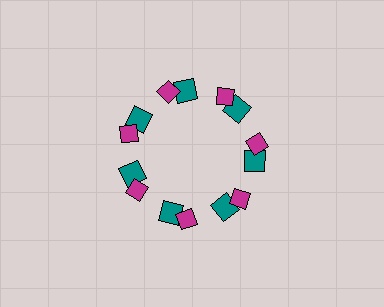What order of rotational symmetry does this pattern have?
This pattern has 7-fold rotational symmetry.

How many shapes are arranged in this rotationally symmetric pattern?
There are 14 shapes, arranged in 7 groups of 2.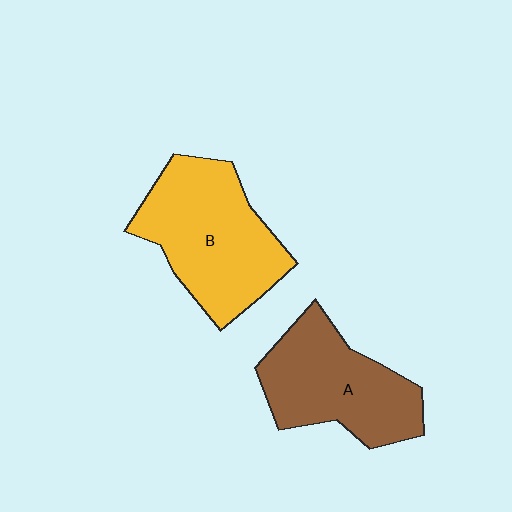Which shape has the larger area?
Shape B (yellow).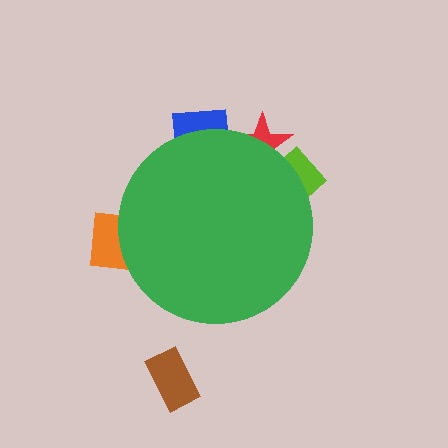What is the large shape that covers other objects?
A green circle.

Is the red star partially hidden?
Yes, the red star is partially hidden behind the green circle.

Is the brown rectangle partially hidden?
No, the brown rectangle is fully visible.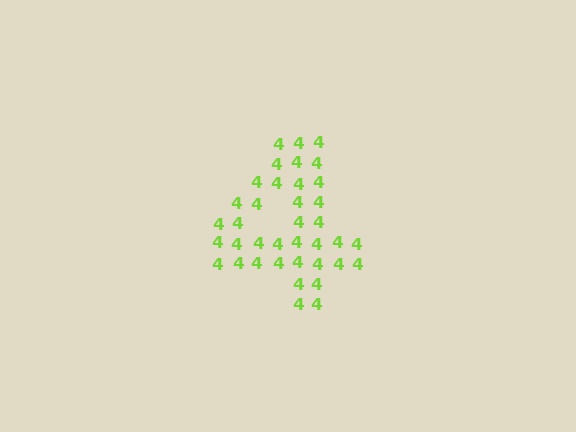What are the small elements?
The small elements are digit 4's.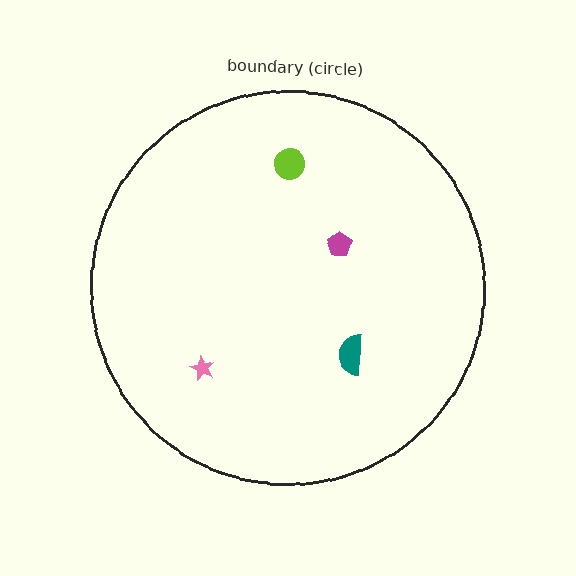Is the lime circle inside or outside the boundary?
Inside.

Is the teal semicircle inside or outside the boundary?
Inside.